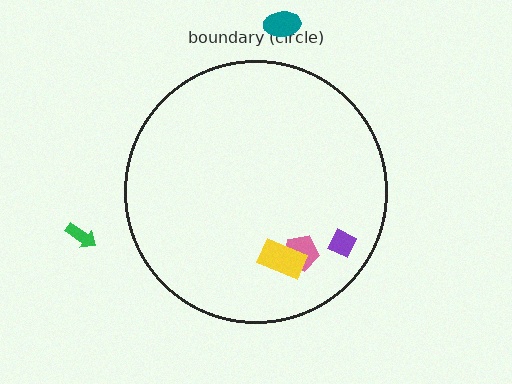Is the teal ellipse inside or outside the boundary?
Outside.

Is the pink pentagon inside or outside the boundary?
Inside.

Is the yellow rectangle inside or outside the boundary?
Inside.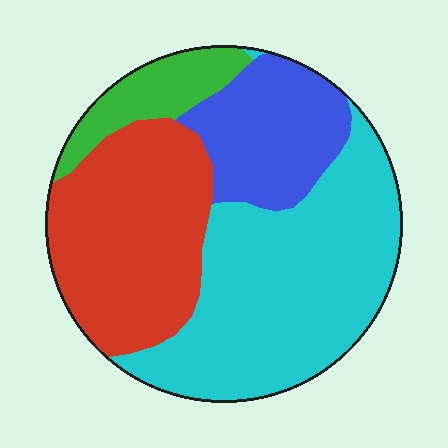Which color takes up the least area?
Green, at roughly 10%.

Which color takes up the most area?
Cyan, at roughly 40%.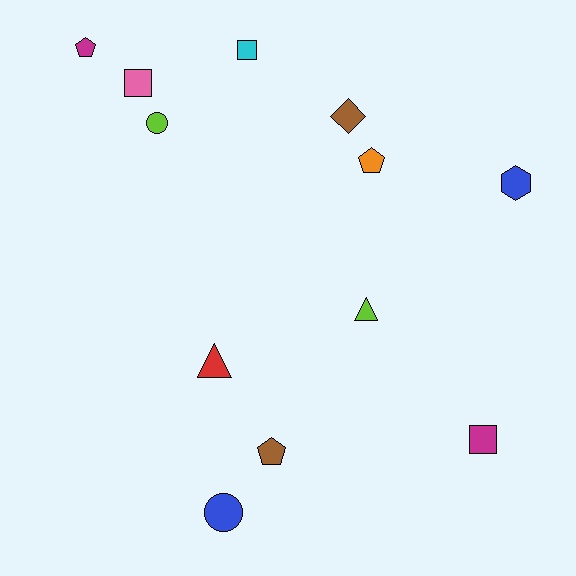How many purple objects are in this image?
There are no purple objects.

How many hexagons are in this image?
There is 1 hexagon.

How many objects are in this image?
There are 12 objects.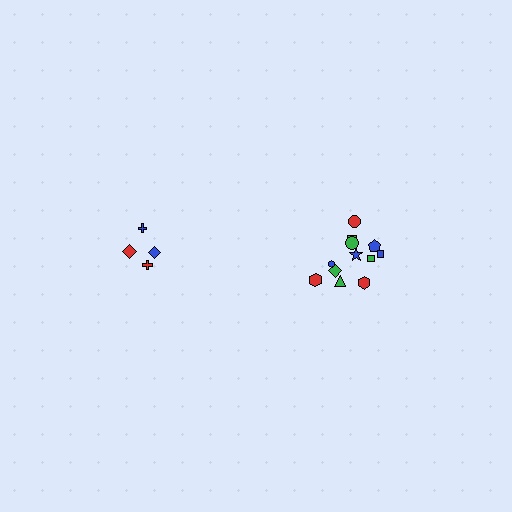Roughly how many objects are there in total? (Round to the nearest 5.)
Roughly 15 objects in total.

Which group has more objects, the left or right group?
The right group.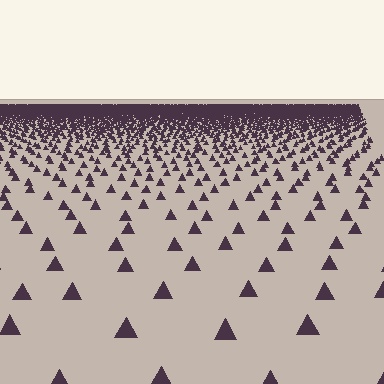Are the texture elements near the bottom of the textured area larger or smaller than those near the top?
Larger. Near the bottom, elements are closer to the viewer and appear at a bigger on-screen size.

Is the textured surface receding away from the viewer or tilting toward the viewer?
The surface is receding away from the viewer. Texture elements get smaller and denser toward the top.